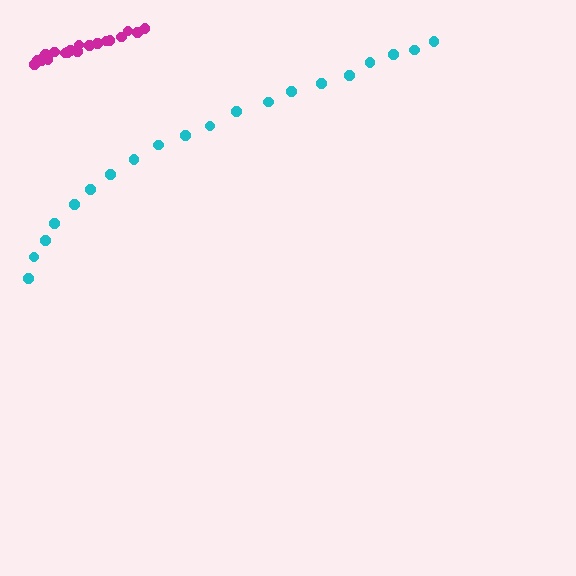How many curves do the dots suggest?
There are 2 distinct paths.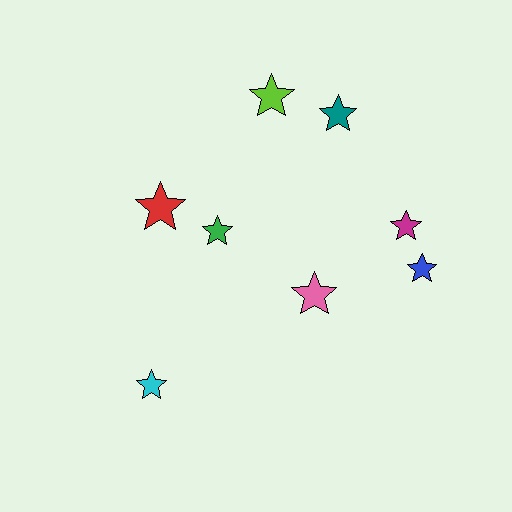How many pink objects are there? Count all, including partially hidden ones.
There is 1 pink object.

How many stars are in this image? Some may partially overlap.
There are 8 stars.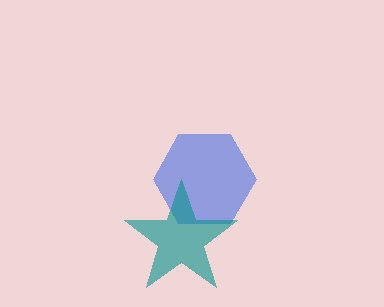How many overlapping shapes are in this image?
There are 2 overlapping shapes in the image.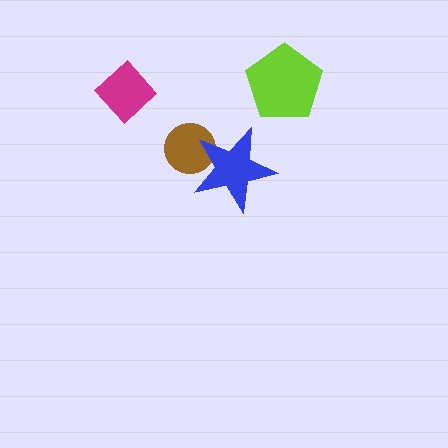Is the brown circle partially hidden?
Yes, it is partially covered by another shape.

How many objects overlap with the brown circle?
1 object overlaps with the brown circle.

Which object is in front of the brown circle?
The blue star is in front of the brown circle.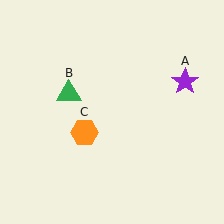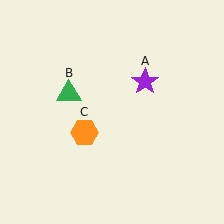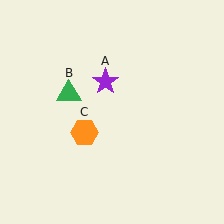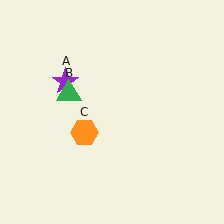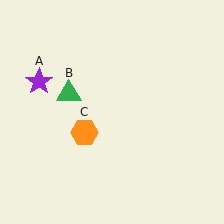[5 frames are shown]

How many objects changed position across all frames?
1 object changed position: purple star (object A).